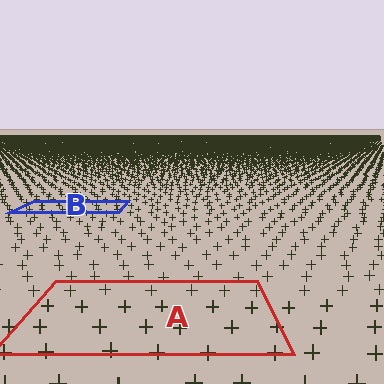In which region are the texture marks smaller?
The texture marks are smaller in region B, because it is farther away.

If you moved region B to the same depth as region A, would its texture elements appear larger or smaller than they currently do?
They would appear larger. At a closer depth, the same texture elements are projected at a bigger on-screen size.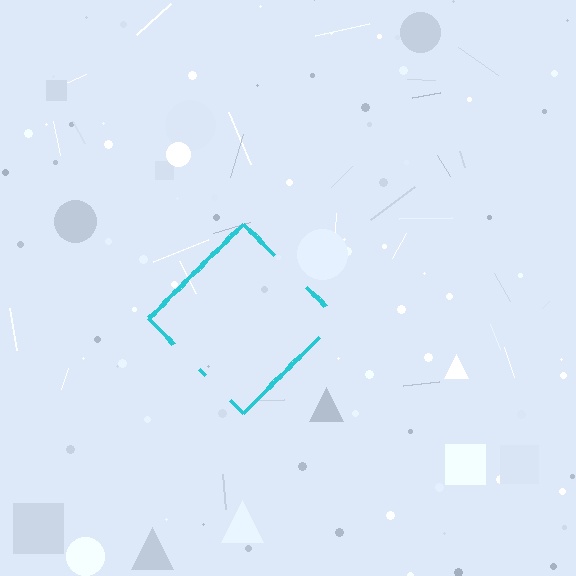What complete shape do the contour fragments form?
The contour fragments form a diamond.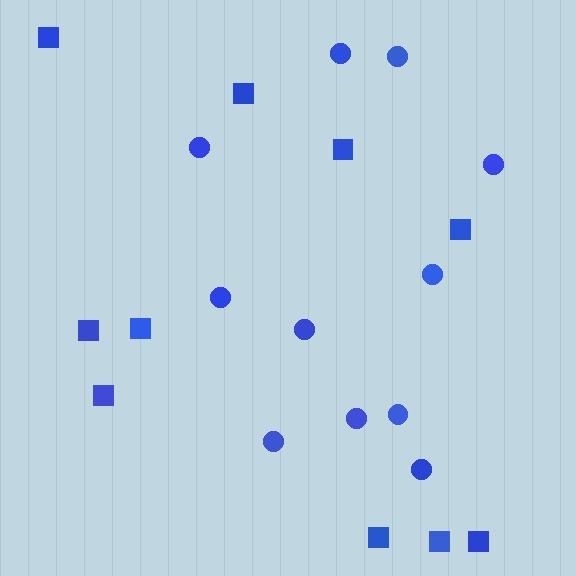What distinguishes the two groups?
There are 2 groups: one group of squares (10) and one group of circles (11).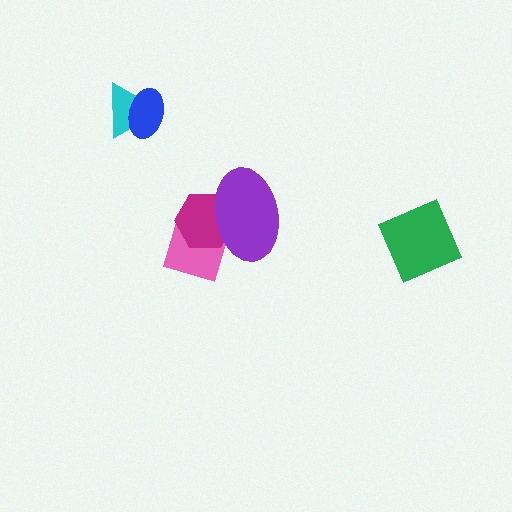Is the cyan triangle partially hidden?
Yes, it is partially covered by another shape.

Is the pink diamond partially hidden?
Yes, it is partially covered by another shape.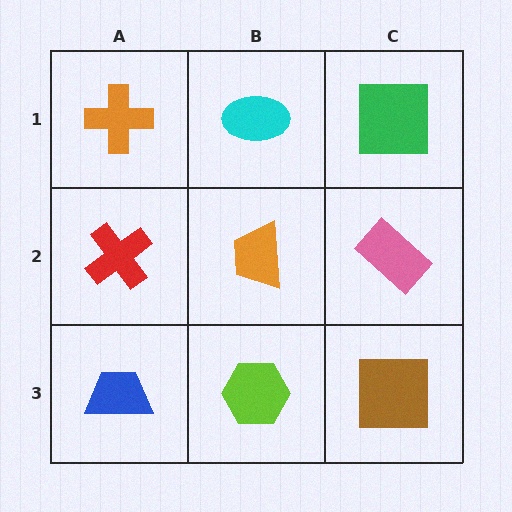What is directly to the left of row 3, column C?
A lime hexagon.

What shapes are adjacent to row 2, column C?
A green square (row 1, column C), a brown square (row 3, column C), an orange trapezoid (row 2, column B).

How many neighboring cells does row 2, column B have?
4.